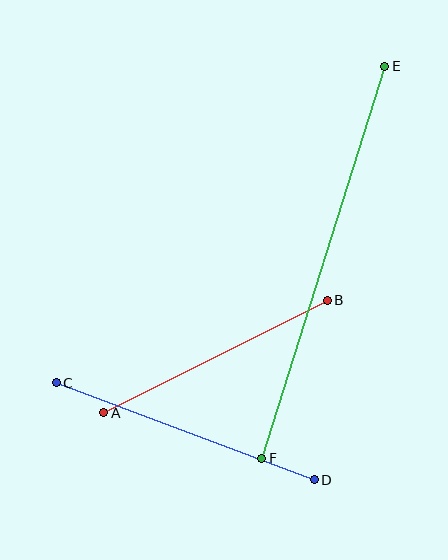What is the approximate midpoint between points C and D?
The midpoint is at approximately (185, 431) pixels.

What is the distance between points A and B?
The distance is approximately 250 pixels.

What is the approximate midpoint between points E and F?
The midpoint is at approximately (323, 262) pixels.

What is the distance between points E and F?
The distance is approximately 411 pixels.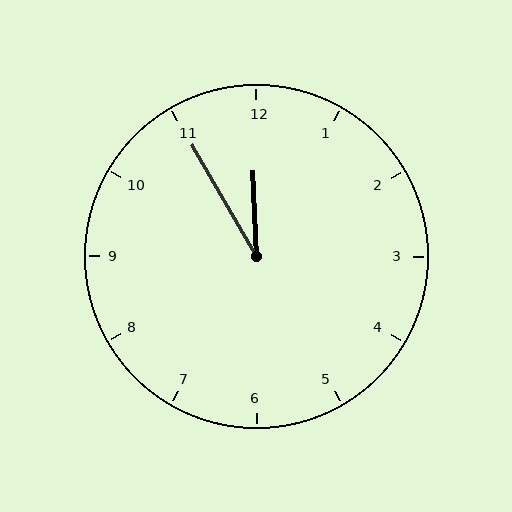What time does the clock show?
11:55.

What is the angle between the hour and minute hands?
Approximately 28 degrees.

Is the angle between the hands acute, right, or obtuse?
It is acute.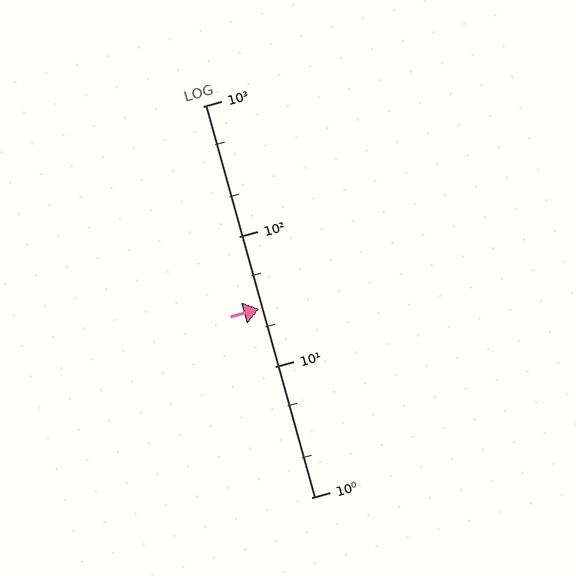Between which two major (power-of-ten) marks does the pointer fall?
The pointer is between 10 and 100.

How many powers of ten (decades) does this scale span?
The scale spans 3 decades, from 1 to 1000.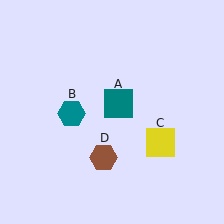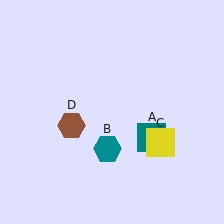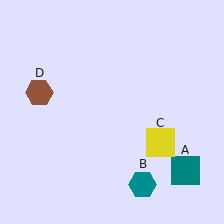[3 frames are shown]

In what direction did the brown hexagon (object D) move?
The brown hexagon (object D) moved up and to the left.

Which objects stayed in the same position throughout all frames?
Yellow square (object C) remained stationary.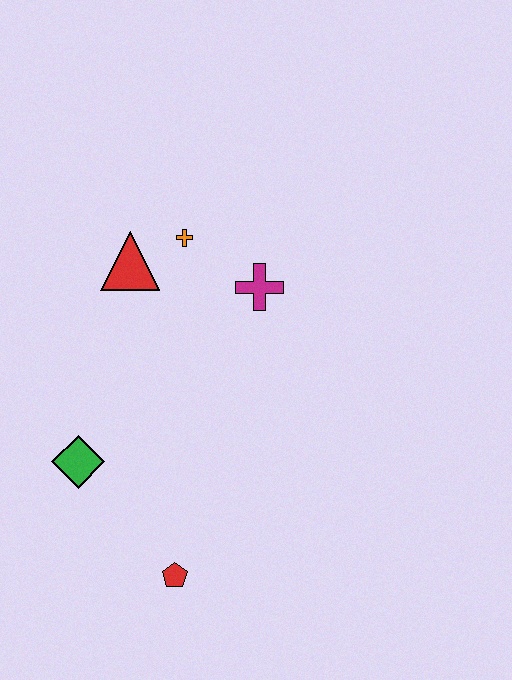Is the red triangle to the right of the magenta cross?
No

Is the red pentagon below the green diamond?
Yes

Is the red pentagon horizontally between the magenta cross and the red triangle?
Yes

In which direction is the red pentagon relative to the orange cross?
The red pentagon is below the orange cross.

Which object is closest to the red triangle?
The orange cross is closest to the red triangle.